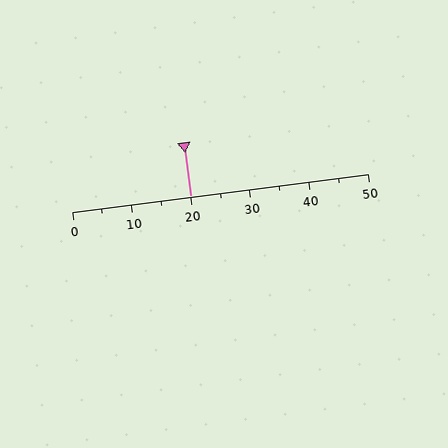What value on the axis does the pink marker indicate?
The marker indicates approximately 20.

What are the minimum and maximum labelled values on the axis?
The axis runs from 0 to 50.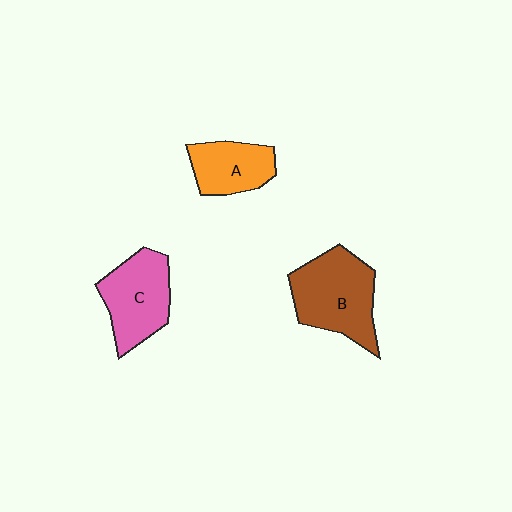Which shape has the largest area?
Shape B (brown).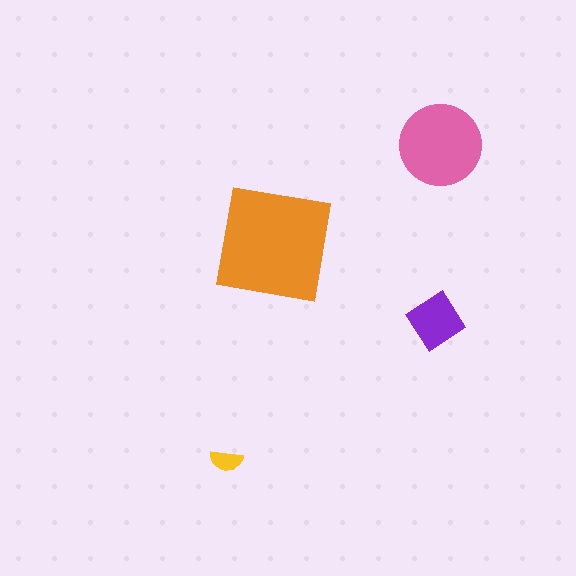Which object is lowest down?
The yellow semicircle is bottommost.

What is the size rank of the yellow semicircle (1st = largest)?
4th.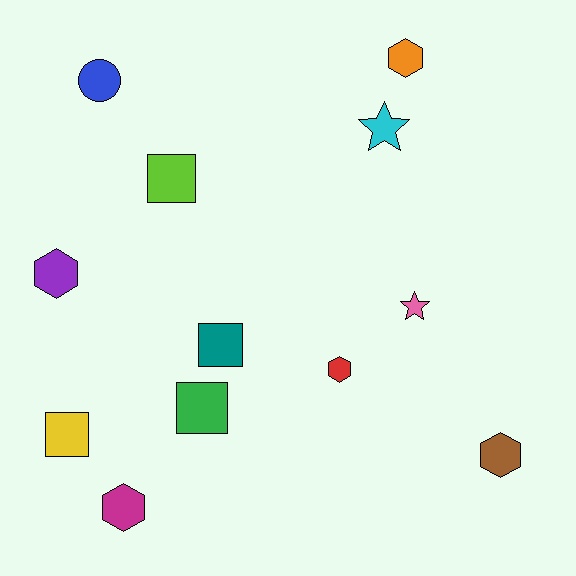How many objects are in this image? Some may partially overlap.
There are 12 objects.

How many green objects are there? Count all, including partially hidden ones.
There is 1 green object.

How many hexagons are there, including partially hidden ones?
There are 5 hexagons.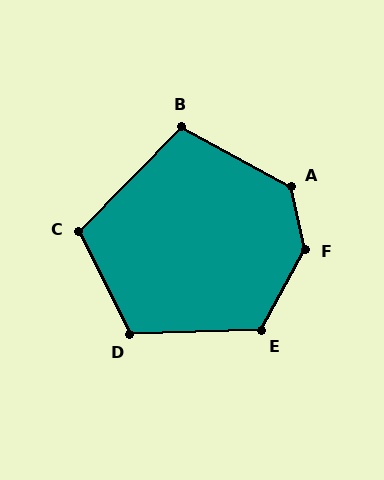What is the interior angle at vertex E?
Approximately 121 degrees (obtuse).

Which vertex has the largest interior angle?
F, at approximately 140 degrees.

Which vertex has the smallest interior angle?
B, at approximately 106 degrees.